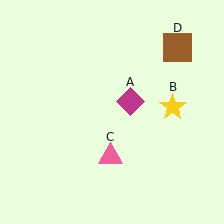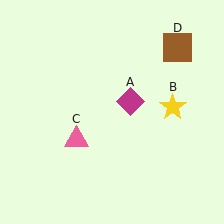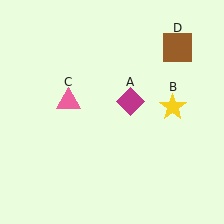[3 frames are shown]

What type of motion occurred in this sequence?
The pink triangle (object C) rotated clockwise around the center of the scene.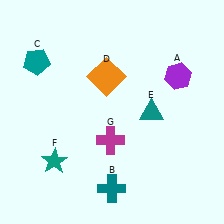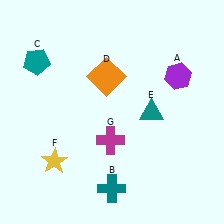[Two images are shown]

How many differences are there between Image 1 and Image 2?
There is 1 difference between the two images.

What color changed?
The star (F) changed from teal in Image 1 to yellow in Image 2.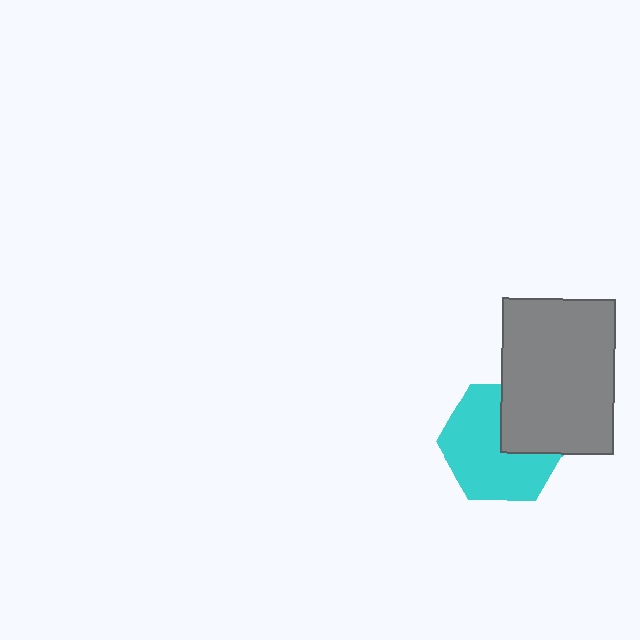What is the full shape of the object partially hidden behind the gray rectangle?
The partially hidden object is a cyan hexagon.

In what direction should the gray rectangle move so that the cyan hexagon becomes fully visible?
The gray rectangle should move toward the upper-right. That is the shortest direction to clear the overlap and leave the cyan hexagon fully visible.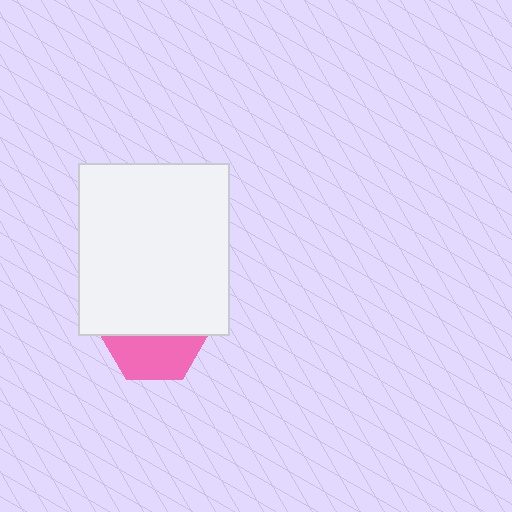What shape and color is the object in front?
The object in front is a white rectangle.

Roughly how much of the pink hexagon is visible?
A small part of it is visible (roughly 43%).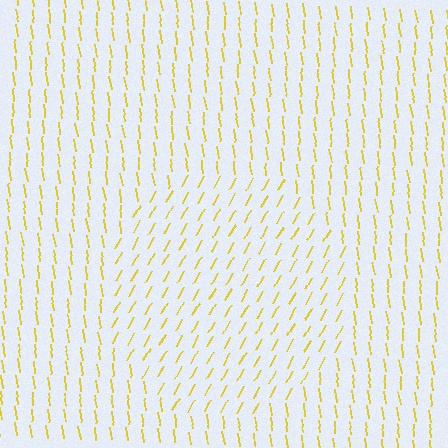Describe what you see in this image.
The image is filled with small yellow line segments. A circle region in the image has lines oriented differently from the surrounding lines, creating a visible texture boundary.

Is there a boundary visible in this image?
Yes, there is a texture boundary formed by a change in line orientation.